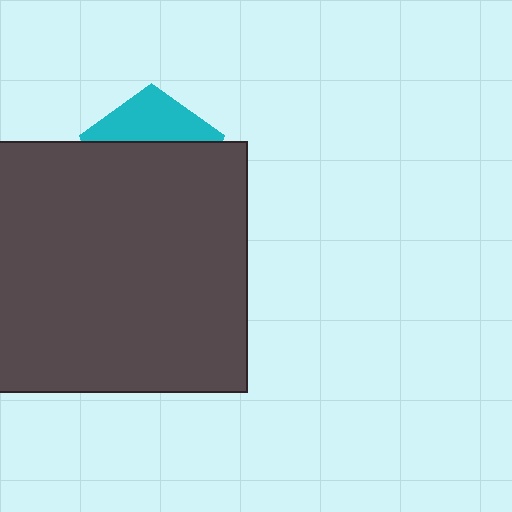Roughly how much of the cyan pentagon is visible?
A small part of it is visible (roughly 34%).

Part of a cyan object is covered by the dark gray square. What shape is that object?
It is a pentagon.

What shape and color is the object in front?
The object in front is a dark gray square.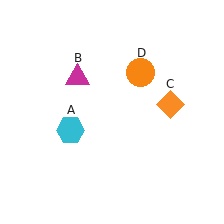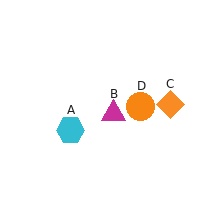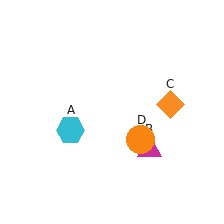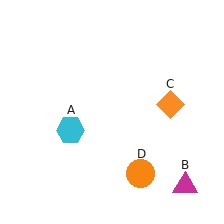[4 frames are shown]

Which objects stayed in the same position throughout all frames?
Cyan hexagon (object A) and orange diamond (object C) remained stationary.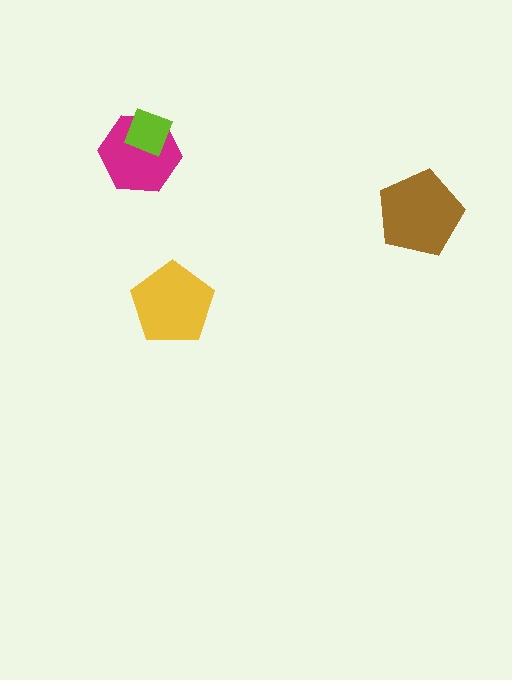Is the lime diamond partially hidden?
No, no other shape covers it.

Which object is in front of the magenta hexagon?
The lime diamond is in front of the magenta hexagon.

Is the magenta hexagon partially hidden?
Yes, it is partially covered by another shape.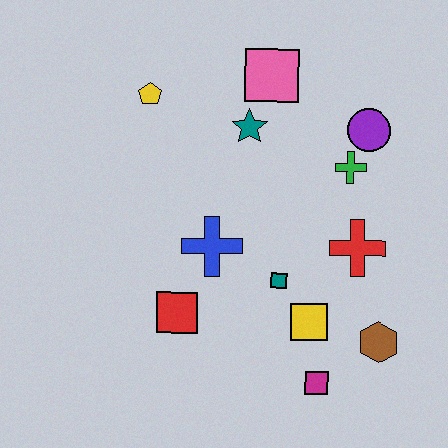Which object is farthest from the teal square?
The yellow pentagon is farthest from the teal square.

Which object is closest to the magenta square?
The yellow square is closest to the magenta square.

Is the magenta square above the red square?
No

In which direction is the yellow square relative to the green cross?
The yellow square is below the green cross.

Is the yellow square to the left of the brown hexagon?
Yes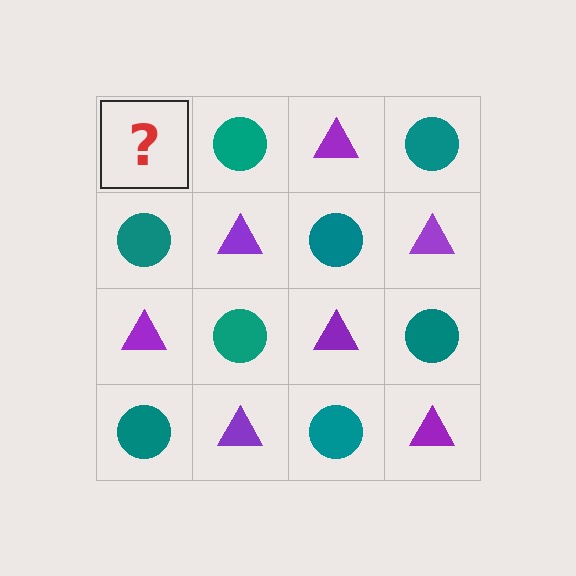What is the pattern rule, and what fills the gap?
The rule is that it alternates purple triangle and teal circle in a checkerboard pattern. The gap should be filled with a purple triangle.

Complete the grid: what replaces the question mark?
The question mark should be replaced with a purple triangle.